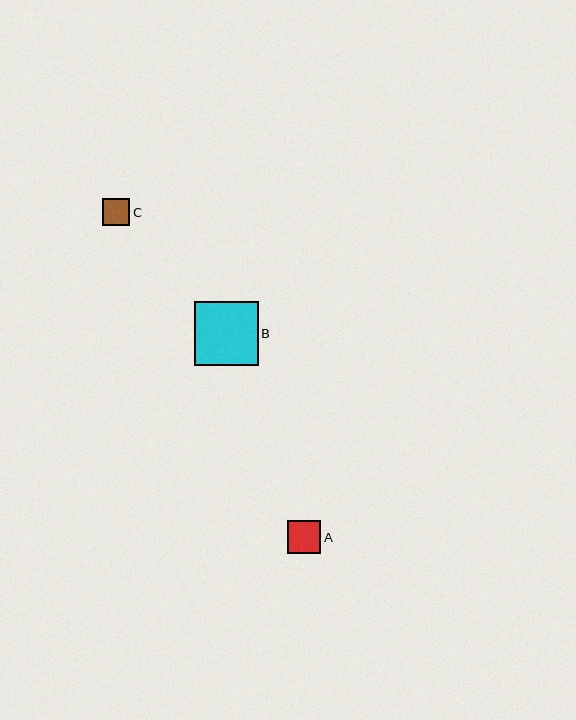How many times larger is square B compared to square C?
Square B is approximately 2.4 times the size of square C.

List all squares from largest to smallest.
From largest to smallest: B, A, C.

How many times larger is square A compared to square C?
Square A is approximately 1.2 times the size of square C.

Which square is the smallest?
Square C is the smallest with a size of approximately 27 pixels.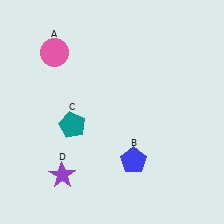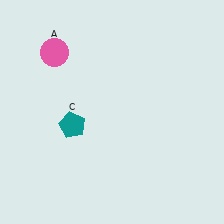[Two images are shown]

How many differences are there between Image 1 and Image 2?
There are 2 differences between the two images.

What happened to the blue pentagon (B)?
The blue pentagon (B) was removed in Image 2. It was in the bottom-right area of Image 1.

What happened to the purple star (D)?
The purple star (D) was removed in Image 2. It was in the bottom-left area of Image 1.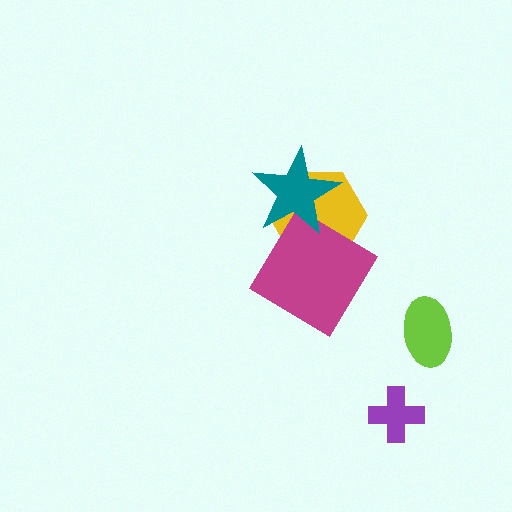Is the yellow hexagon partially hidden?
Yes, it is partially covered by another shape.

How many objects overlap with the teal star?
2 objects overlap with the teal star.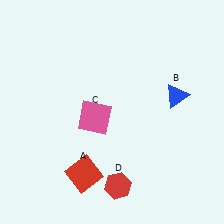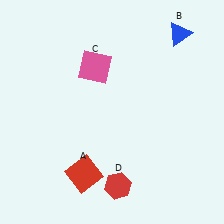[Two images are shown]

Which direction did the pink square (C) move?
The pink square (C) moved up.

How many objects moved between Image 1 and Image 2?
2 objects moved between the two images.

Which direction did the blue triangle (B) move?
The blue triangle (B) moved up.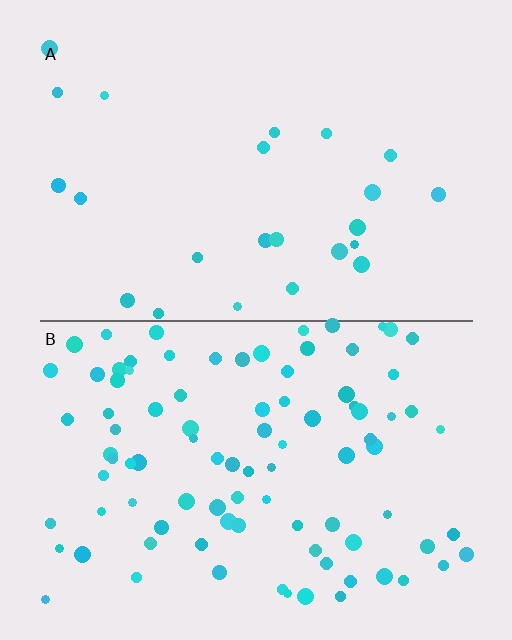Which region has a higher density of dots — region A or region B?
B (the bottom).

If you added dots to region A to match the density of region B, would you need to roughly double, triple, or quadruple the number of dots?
Approximately quadruple.